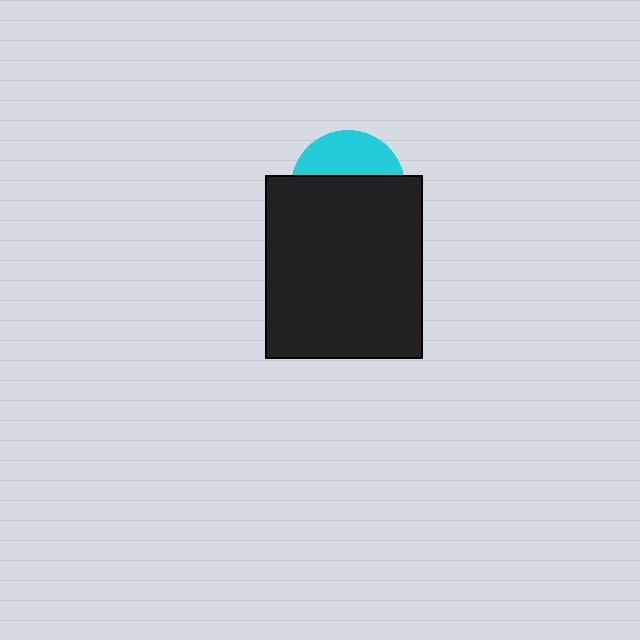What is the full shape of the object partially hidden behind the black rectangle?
The partially hidden object is a cyan circle.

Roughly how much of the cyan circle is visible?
A small part of it is visible (roughly 37%).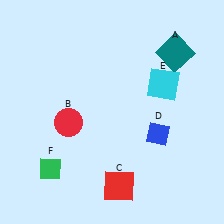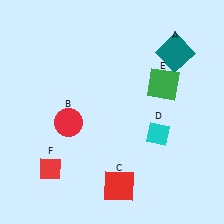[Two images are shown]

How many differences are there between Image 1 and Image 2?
There are 3 differences between the two images.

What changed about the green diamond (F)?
In Image 1, F is green. In Image 2, it changed to red.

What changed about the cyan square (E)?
In Image 1, E is cyan. In Image 2, it changed to green.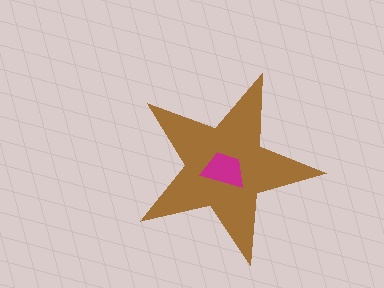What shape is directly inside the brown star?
The magenta trapezoid.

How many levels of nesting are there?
2.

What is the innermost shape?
The magenta trapezoid.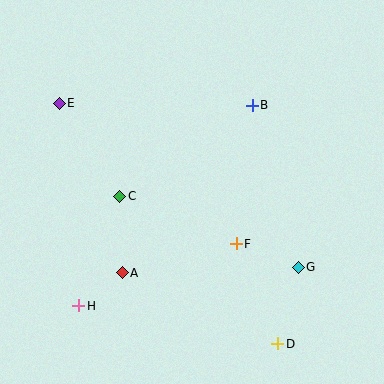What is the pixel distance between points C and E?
The distance between C and E is 111 pixels.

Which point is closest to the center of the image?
Point F at (236, 244) is closest to the center.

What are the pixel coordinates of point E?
Point E is at (59, 103).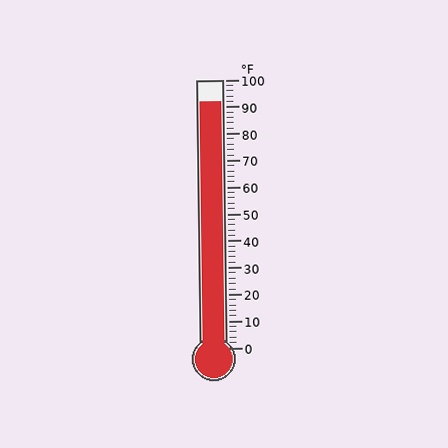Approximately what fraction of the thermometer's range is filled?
The thermometer is filled to approximately 90% of its range.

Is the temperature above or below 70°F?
The temperature is above 70°F.